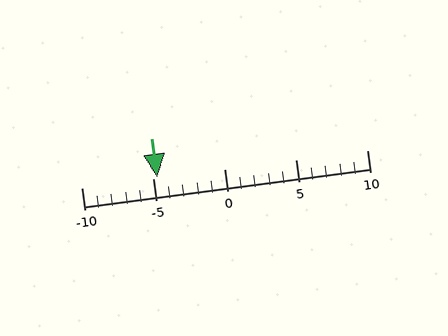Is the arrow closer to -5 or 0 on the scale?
The arrow is closer to -5.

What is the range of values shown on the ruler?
The ruler shows values from -10 to 10.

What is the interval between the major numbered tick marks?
The major tick marks are spaced 5 units apart.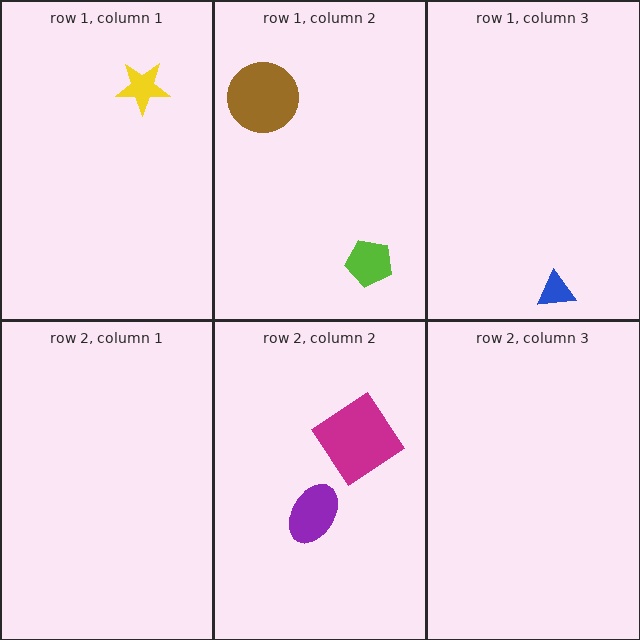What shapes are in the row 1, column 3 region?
The blue triangle.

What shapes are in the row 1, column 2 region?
The brown circle, the lime pentagon.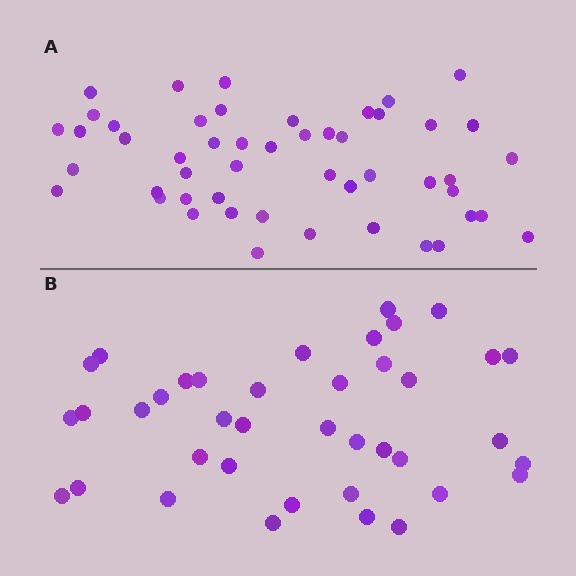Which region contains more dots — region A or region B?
Region A (the top region) has more dots.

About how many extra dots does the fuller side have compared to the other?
Region A has roughly 12 or so more dots than region B.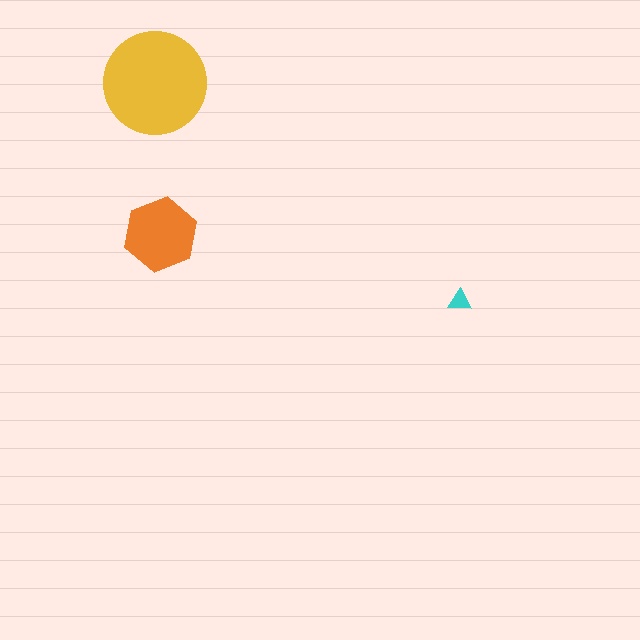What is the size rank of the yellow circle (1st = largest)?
1st.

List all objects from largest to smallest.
The yellow circle, the orange hexagon, the cyan triangle.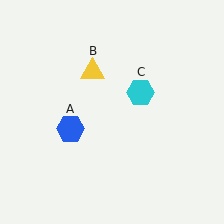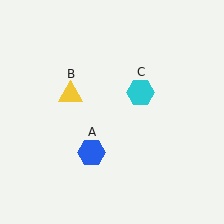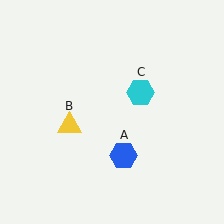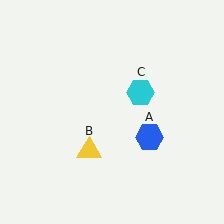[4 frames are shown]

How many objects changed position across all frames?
2 objects changed position: blue hexagon (object A), yellow triangle (object B).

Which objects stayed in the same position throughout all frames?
Cyan hexagon (object C) remained stationary.